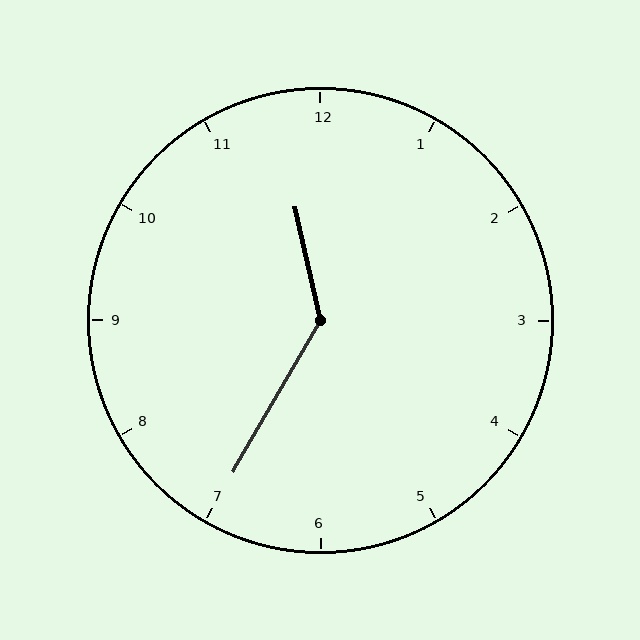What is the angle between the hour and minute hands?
Approximately 138 degrees.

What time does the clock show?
11:35.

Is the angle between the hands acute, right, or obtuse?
It is obtuse.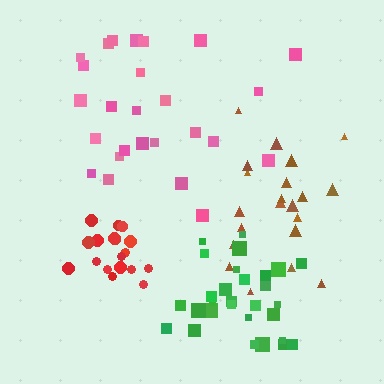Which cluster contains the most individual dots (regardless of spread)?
Green (30).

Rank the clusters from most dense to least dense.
red, green, brown, pink.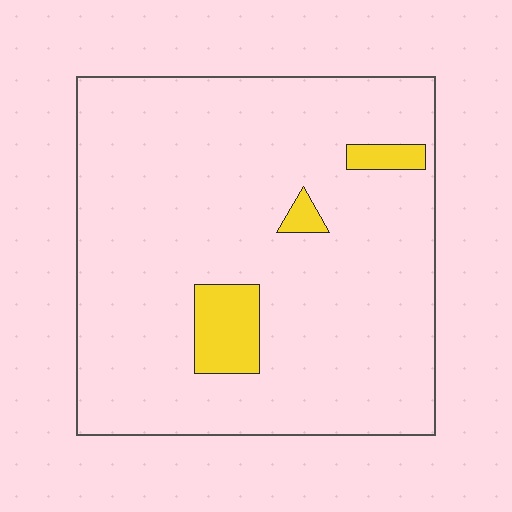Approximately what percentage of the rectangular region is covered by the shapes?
Approximately 5%.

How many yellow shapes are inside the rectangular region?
3.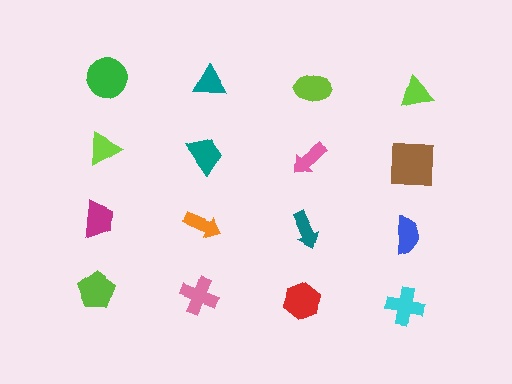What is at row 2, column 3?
A pink arrow.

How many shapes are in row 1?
4 shapes.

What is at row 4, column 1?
A lime pentagon.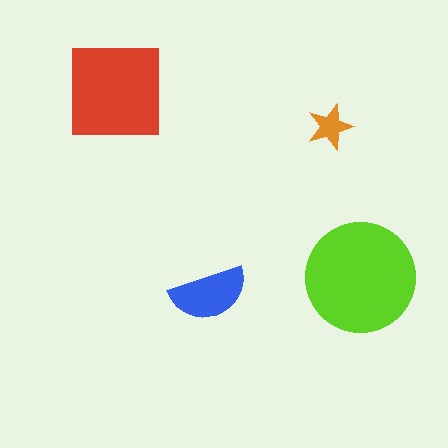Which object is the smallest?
The orange star.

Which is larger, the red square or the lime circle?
The lime circle.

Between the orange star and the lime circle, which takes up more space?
The lime circle.